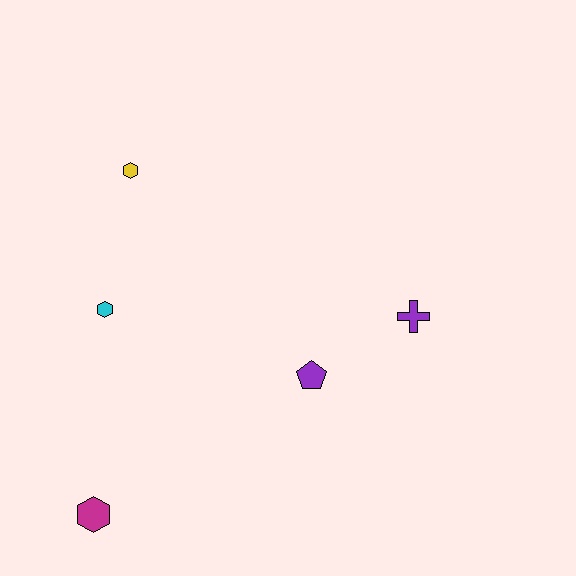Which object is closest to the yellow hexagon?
The cyan hexagon is closest to the yellow hexagon.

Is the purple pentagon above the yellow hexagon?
No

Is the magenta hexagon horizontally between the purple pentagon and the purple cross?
No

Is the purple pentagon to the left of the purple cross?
Yes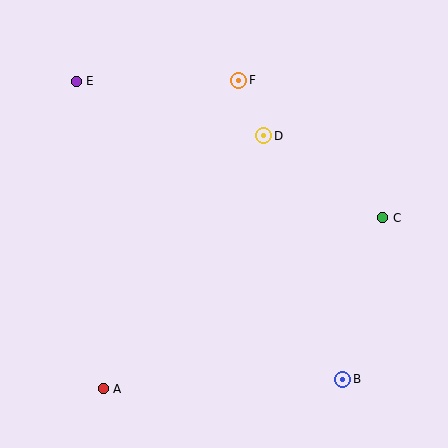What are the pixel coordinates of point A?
Point A is at (103, 389).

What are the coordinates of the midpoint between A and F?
The midpoint between A and F is at (171, 234).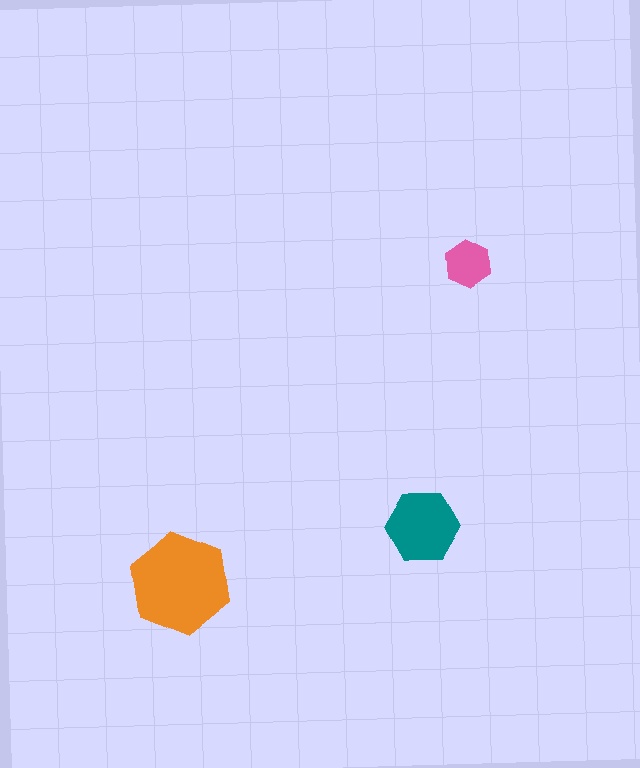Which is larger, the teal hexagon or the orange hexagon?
The orange one.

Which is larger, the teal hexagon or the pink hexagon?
The teal one.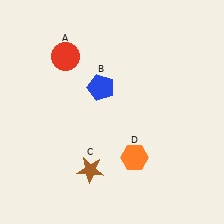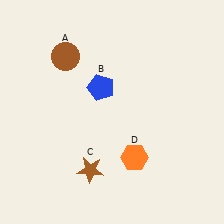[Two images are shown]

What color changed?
The circle (A) changed from red in Image 1 to brown in Image 2.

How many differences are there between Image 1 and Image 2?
There is 1 difference between the two images.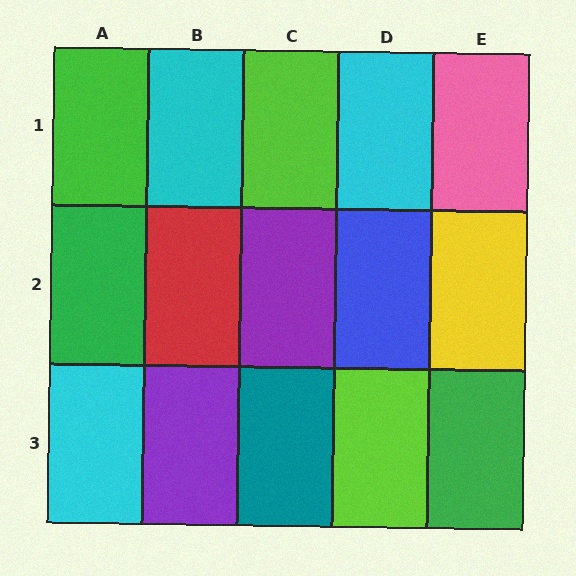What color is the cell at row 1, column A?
Green.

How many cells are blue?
1 cell is blue.